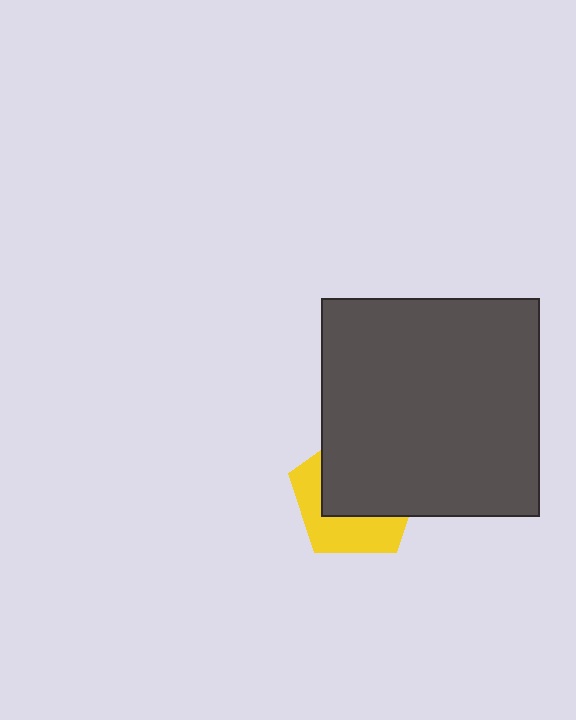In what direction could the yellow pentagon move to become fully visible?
The yellow pentagon could move toward the lower-left. That would shift it out from behind the dark gray square entirely.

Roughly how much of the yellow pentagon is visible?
A small part of it is visible (roughly 41%).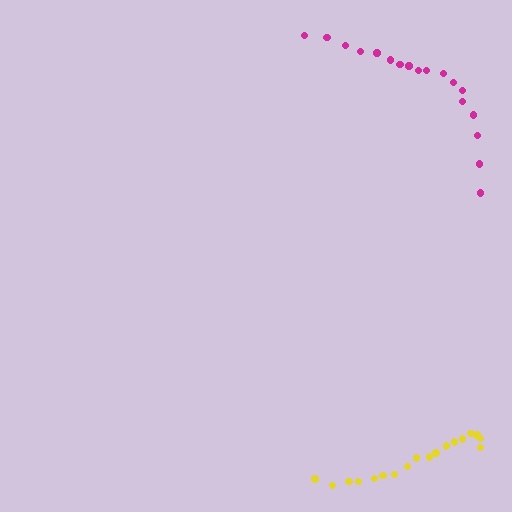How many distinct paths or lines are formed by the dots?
There are 2 distinct paths.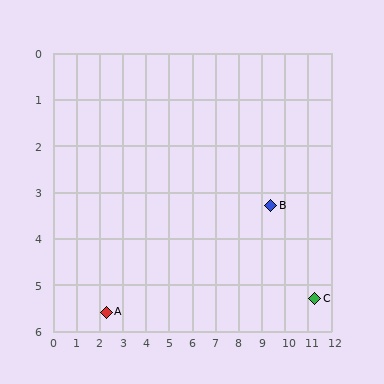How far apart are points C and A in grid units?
Points C and A are about 9.0 grid units apart.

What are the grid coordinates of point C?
Point C is at approximately (11.3, 5.3).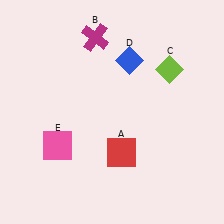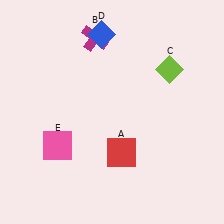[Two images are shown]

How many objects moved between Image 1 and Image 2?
1 object moved between the two images.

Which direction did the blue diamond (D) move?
The blue diamond (D) moved left.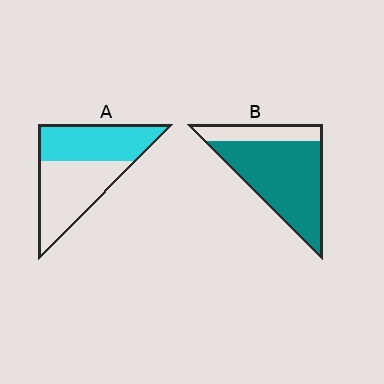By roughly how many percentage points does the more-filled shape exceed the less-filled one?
By roughly 30 percentage points (B over A).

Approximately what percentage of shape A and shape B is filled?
A is approximately 45% and B is approximately 75%.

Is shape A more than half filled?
Roughly half.